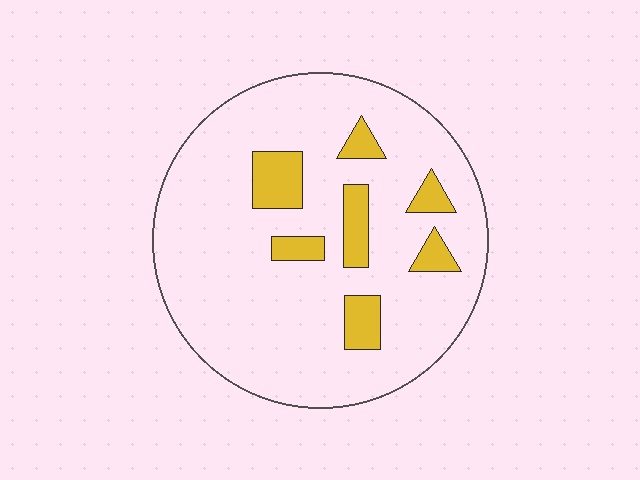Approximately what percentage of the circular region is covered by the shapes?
Approximately 15%.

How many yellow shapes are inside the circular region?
7.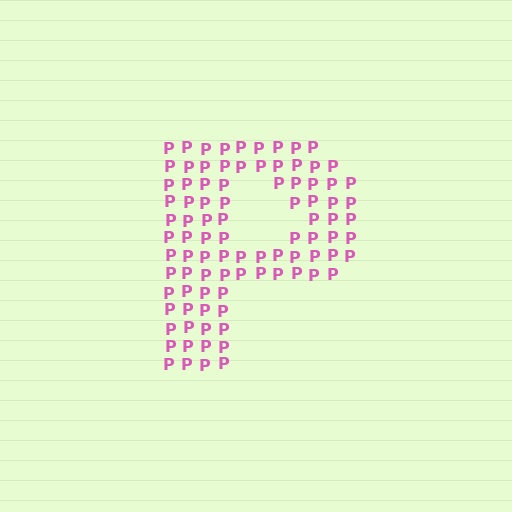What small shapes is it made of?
It is made of small letter P's.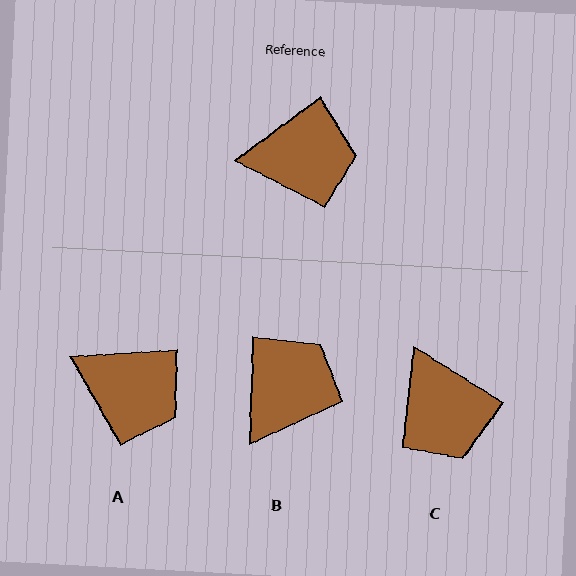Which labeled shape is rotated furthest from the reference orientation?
C, about 68 degrees away.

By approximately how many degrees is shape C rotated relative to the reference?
Approximately 68 degrees clockwise.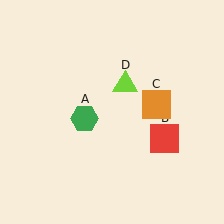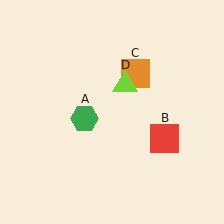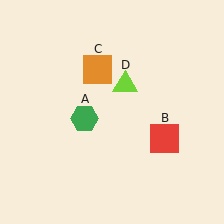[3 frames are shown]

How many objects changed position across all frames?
1 object changed position: orange square (object C).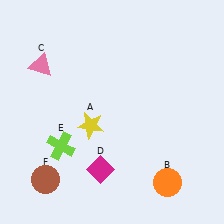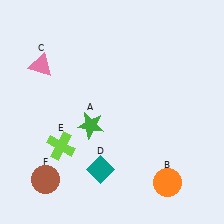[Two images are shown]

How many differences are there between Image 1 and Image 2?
There are 2 differences between the two images.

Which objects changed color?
A changed from yellow to green. D changed from magenta to teal.